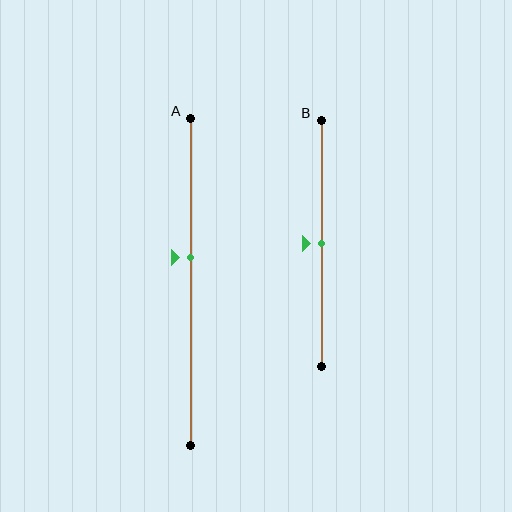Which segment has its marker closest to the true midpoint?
Segment B has its marker closest to the true midpoint.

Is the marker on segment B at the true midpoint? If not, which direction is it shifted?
Yes, the marker on segment B is at the true midpoint.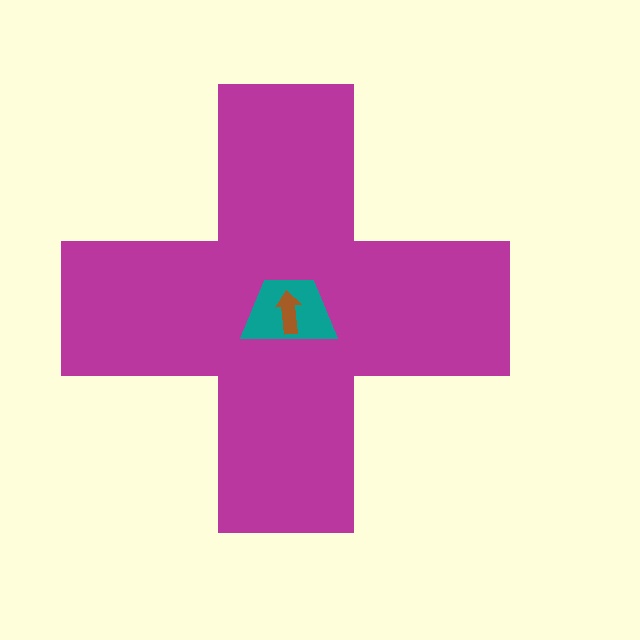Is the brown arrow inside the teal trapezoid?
Yes.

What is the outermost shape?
The magenta cross.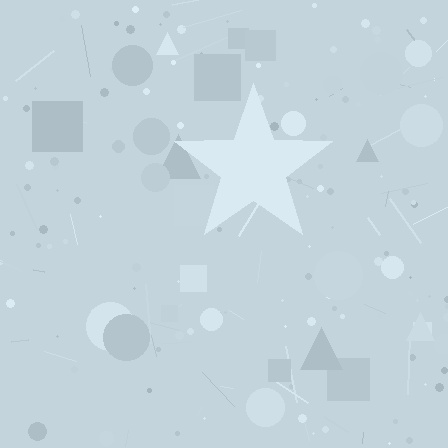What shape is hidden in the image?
A star is hidden in the image.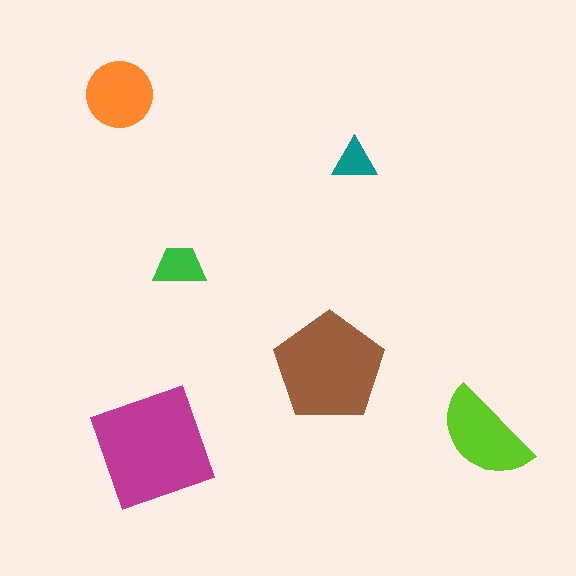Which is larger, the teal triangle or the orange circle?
The orange circle.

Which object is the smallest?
The teal triangle.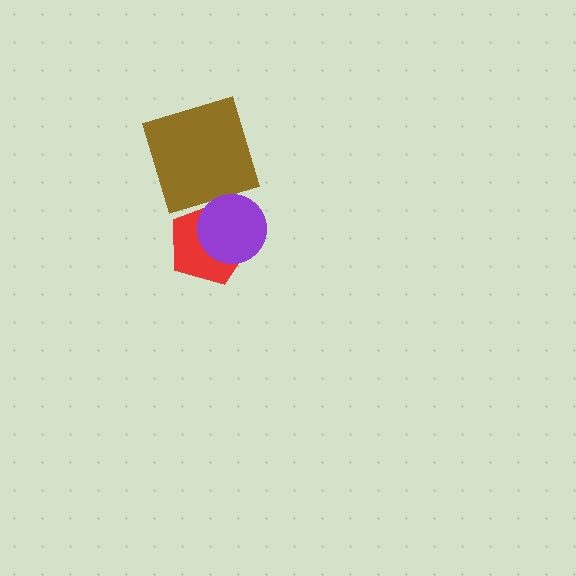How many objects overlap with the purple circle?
1 object overlaps with the purple circle.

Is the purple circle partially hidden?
No, no other shape covers it.